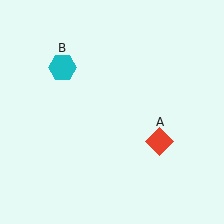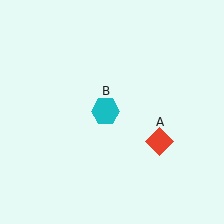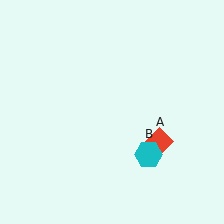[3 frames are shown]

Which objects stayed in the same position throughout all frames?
Red diamond (object A) remained stationary.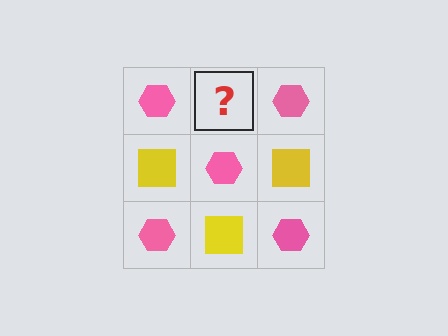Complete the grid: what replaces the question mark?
The question mark should be replaced with a yellow square.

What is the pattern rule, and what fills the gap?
The rule is that it alternates pink hexagon and yellow square in a checkerboard pattern. The gap should be filled with a yellow square.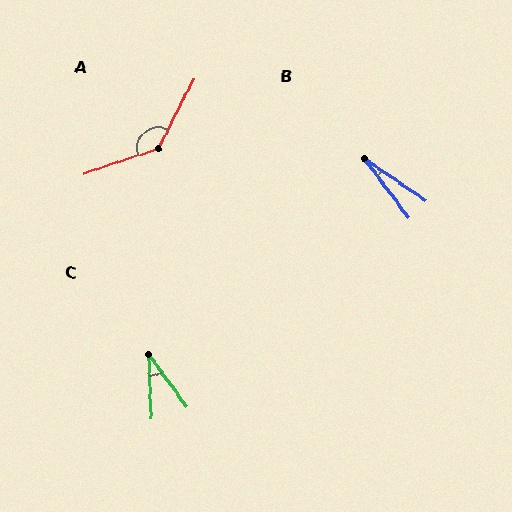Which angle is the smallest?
B, at approximately 18 degrees.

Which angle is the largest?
A, at approximately 135 degrees.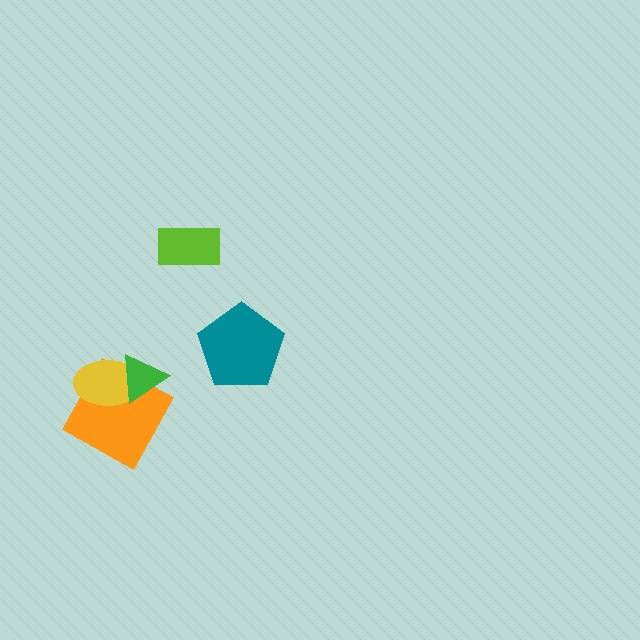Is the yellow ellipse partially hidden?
Yes, it is partially covered by another shape.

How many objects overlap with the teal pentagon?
0 objects overlap with the teal pentagon.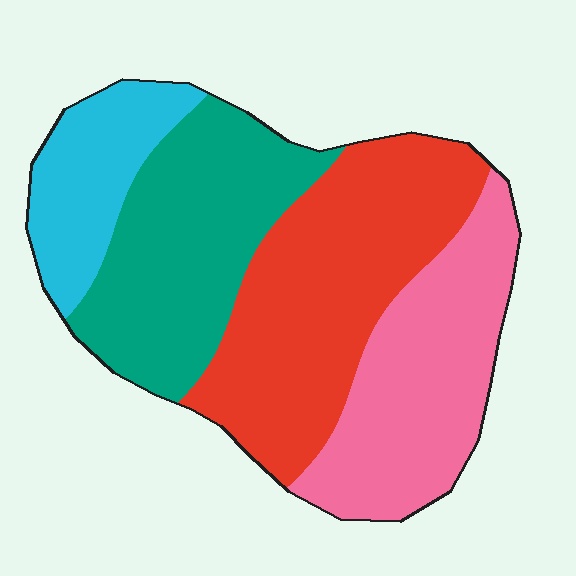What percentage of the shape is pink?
Pink takes up about one quarter (1/4) of the shape.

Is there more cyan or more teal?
Teal.